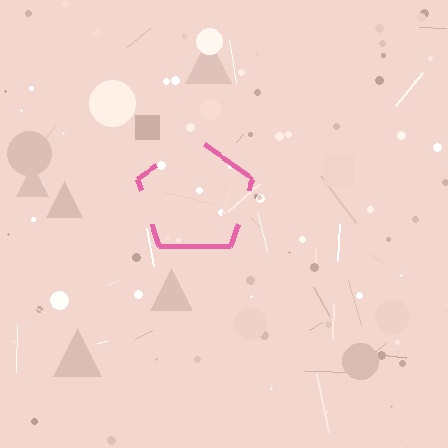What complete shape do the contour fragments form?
The contour fragments form a pentagon.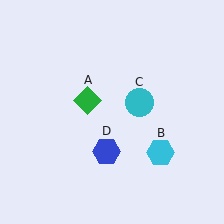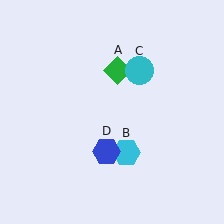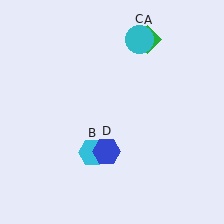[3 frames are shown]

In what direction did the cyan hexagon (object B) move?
The cyan hexagon (object B) moved left.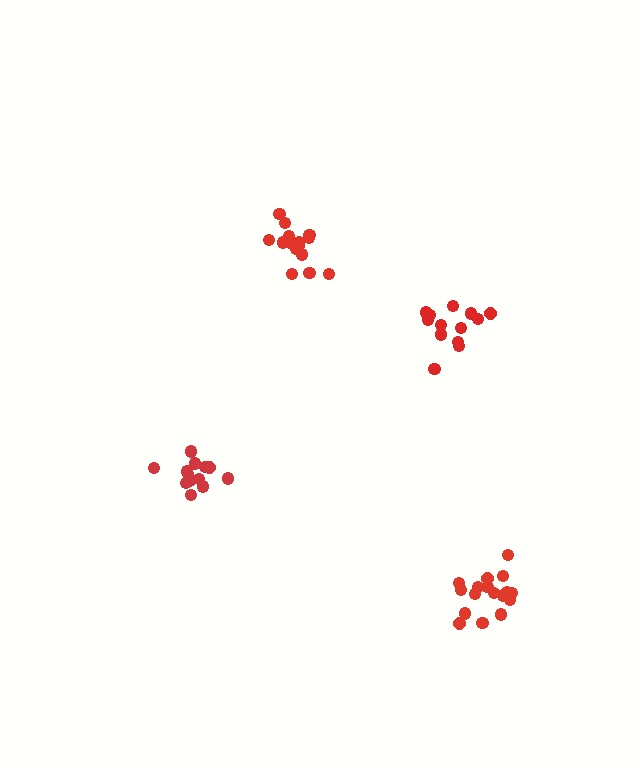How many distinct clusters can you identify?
There are 4 distinct clusters.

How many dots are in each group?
Group 1: 13 dots, Group 2: 13 dots, Group 3: 17 dots, Group 4: 16 dots (59 total).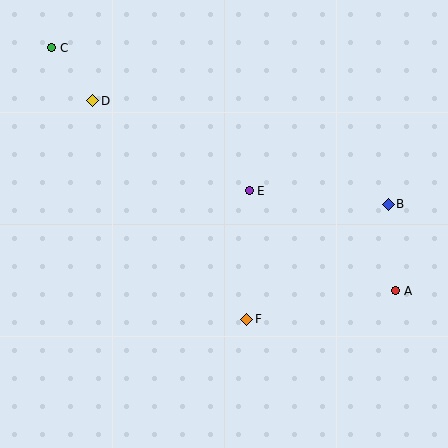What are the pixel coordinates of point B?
Point B is at (388, 204).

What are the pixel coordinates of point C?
Point C is at (52, 48).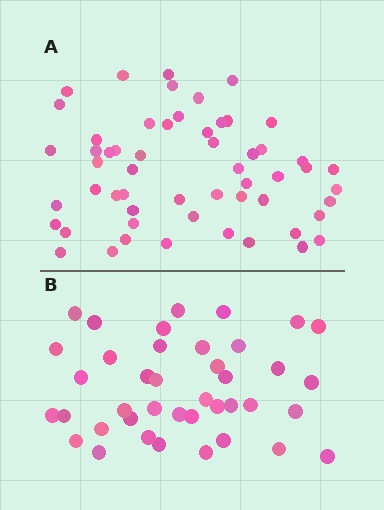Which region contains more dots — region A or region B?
Region A (the top region) has more dots.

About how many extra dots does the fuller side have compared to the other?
Region A has approximately 15 more dots than region B.